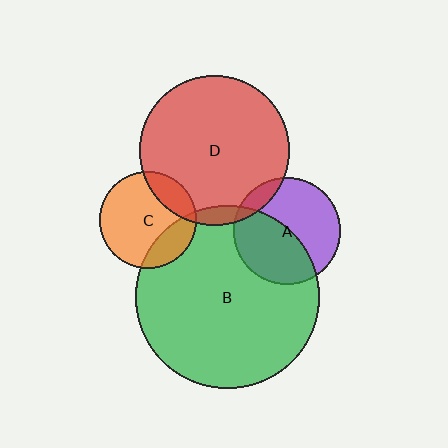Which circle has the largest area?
Circle B (green).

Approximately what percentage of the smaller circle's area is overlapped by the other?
Approximately 5%.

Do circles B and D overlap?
Yes.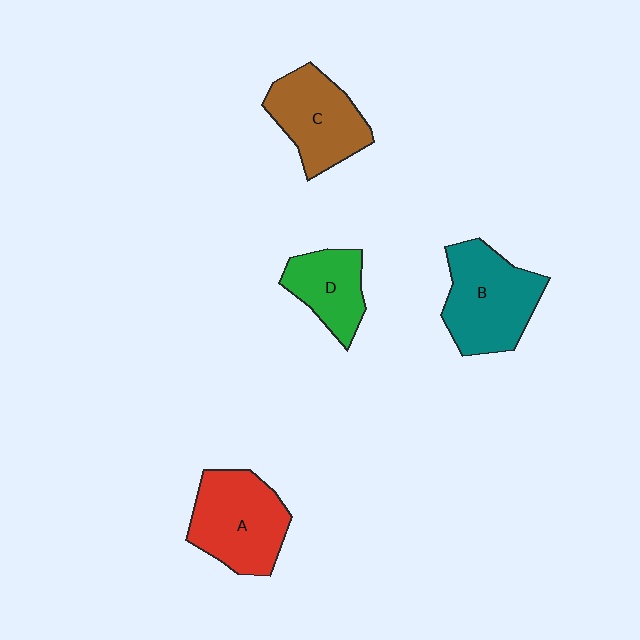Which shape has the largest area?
Shape B (teal).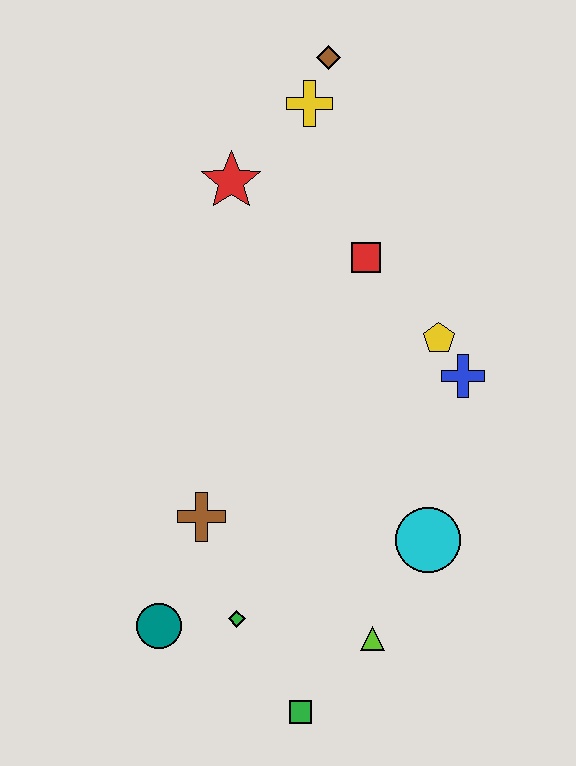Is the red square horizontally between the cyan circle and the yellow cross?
Yes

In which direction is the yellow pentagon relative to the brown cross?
The yellow pentagon is to the right of the brown cross.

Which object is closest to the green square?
The lime triangle is closest to the green square.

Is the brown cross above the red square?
No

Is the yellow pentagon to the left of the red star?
No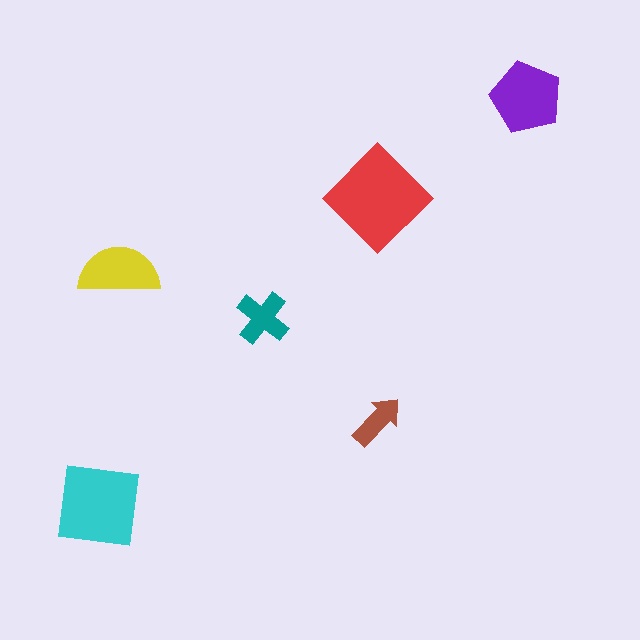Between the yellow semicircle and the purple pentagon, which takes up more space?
The purple pentagon.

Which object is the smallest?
The brown arrow.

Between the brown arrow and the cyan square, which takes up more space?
The cyan square.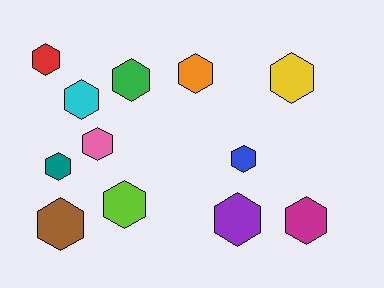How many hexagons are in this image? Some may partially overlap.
There are 12 hexagons.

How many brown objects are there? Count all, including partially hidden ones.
There is 1 brown object.